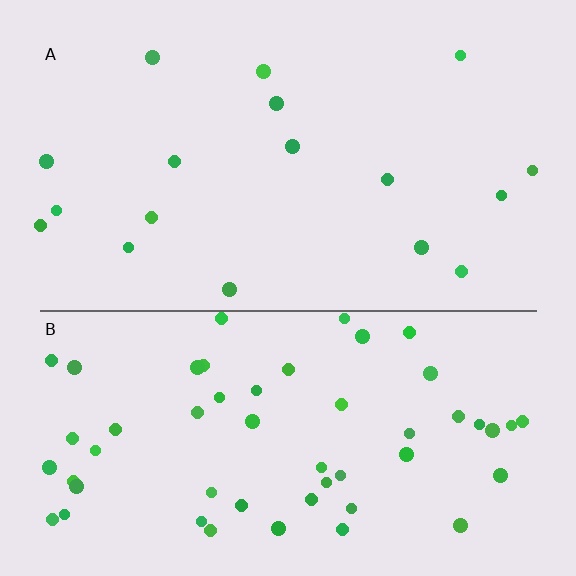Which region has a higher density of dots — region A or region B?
B (the bottom).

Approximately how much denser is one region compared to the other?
Approximately 3.0× — region B over region A.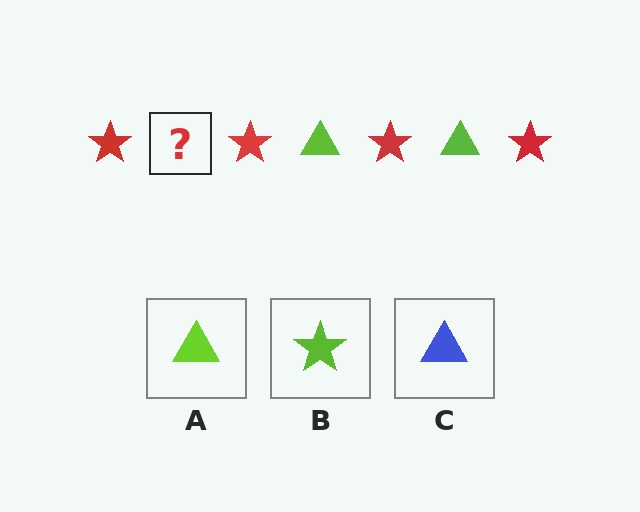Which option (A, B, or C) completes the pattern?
A.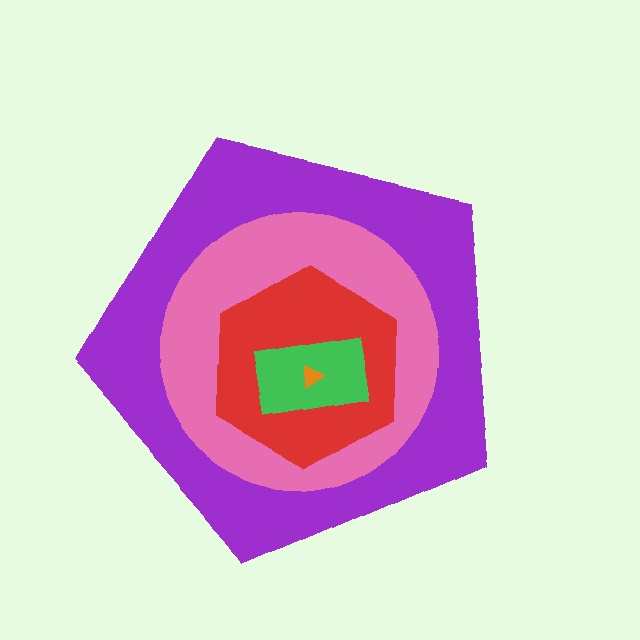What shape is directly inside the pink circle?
The red hexagon.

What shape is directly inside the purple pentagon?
The pink circle.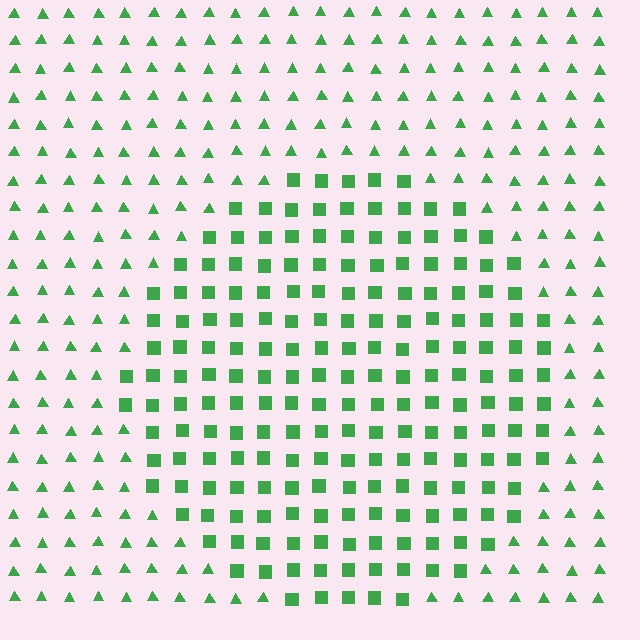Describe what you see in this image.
The image is filled with small green elements arranged in a uniform grid. A circle-shaped region contains squares, while the surrounding area contains triangles. The boundary is defined purely by the change in element shape.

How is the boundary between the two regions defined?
The boundary is defined by a change in element shape: squares inside vs. triangles outside. All elements share the same color and spacing.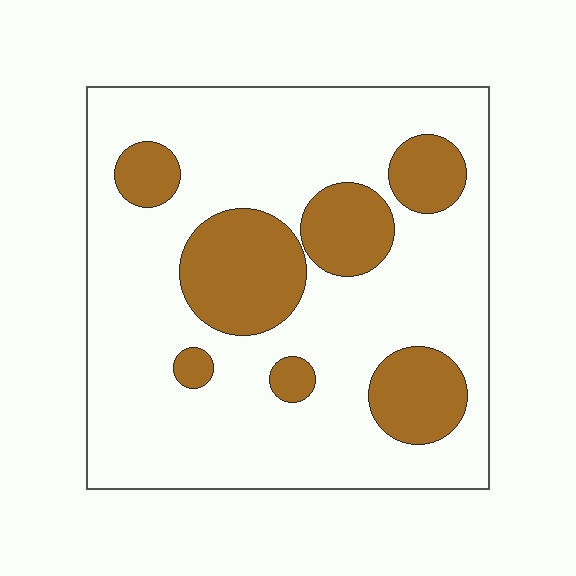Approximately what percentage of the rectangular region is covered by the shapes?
Approximately 25%.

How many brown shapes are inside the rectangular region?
7.